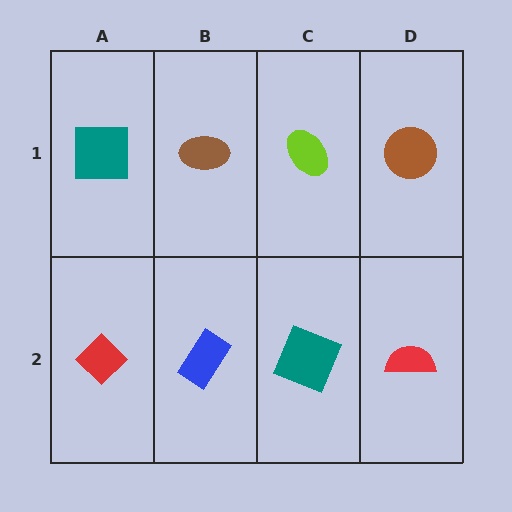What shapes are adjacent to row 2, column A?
A teal square (row 1, column A), a blue rectangle (row 2, column B).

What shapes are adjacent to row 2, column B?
A brown ellipse (row 1, column B), a red diamond (row 2, column A), a teal square (row 2, column C).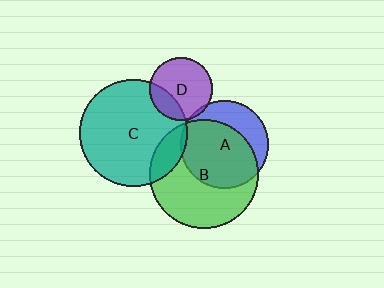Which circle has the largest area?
Circle B (green).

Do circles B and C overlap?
Yes.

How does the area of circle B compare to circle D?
Approximately 3.0 times.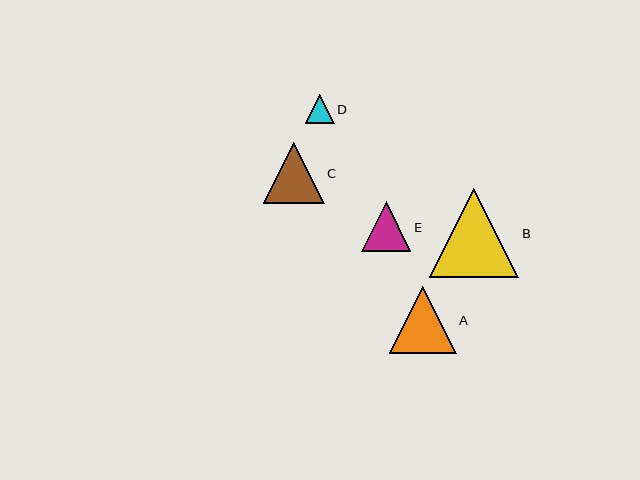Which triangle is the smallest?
Triangle D is the smallest with a size of approximately 29 pixels.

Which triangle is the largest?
Triangle B is the largest with a size of approximately 90 pixels.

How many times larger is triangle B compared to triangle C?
Triangle B is approximately 1.5 times the size of triangle C.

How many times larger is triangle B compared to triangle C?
Triangle B is approximately 1.5 times the size of triangle C.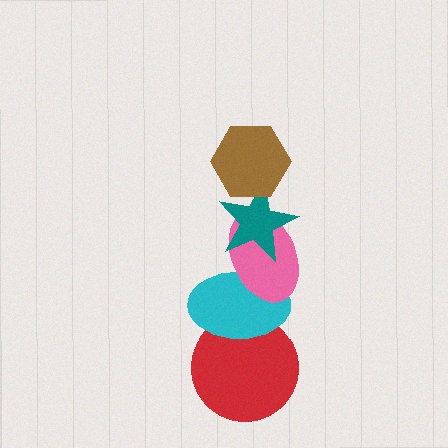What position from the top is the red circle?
The red circle is 5th from the top.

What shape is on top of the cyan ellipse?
The pink ellipse is on top of the cyan ellipse.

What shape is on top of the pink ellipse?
The teal star is on top of the pink ellipse.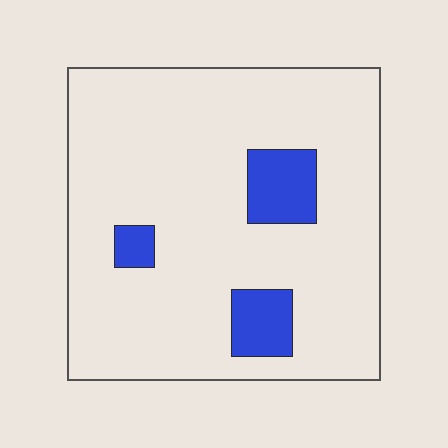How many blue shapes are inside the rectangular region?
3.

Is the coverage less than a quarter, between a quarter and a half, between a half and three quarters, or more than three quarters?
Less than a quarter.